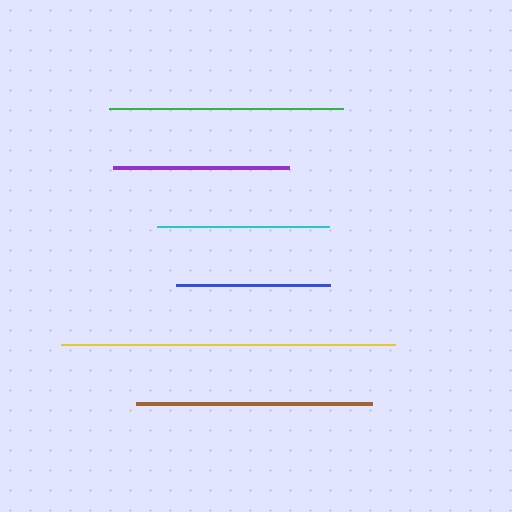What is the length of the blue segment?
The blue segment is approximately 155 pixels long.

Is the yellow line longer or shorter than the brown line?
The yellow line is longer than the brown line.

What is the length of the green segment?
The green segment is approximately 234 pixels long.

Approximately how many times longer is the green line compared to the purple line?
The green line is approximately 1.3 times the length of the purple line.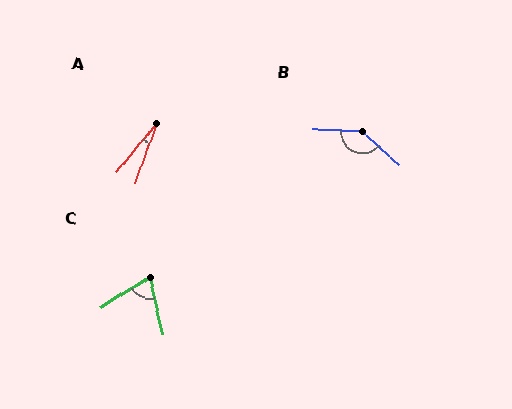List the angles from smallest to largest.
A (19°), C (71°), B (140°).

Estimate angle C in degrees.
Approximately 71 degrees.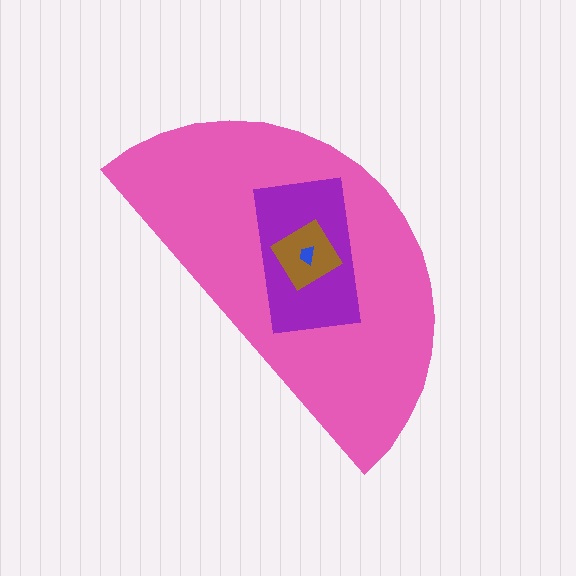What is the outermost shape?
The pink semicircle.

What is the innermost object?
The blue trapezoid.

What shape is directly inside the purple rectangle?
The brown diamond.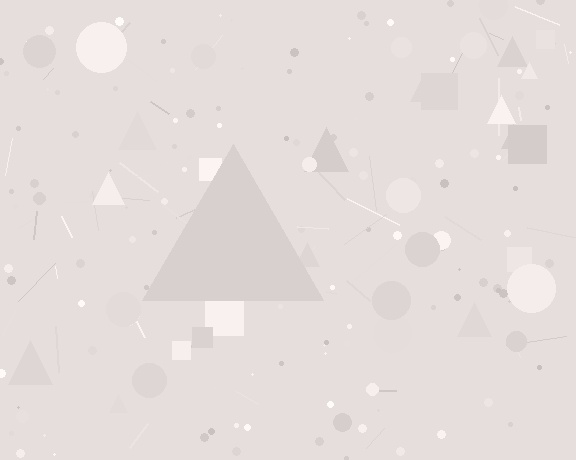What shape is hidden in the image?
A triangle is hidden in the image.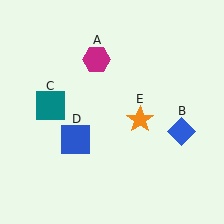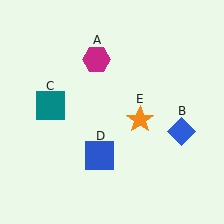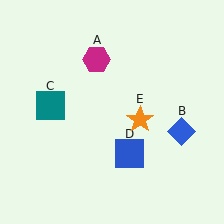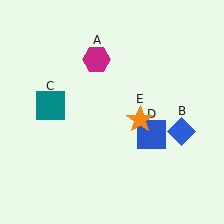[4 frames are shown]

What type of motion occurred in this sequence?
The blue square (object D) rotated counterclockwise around the center of the scene.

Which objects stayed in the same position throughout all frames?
Magenta hexagon (object A) and blue diamond (object B) and teal square (object C) and orange star (object E) remained stationary.